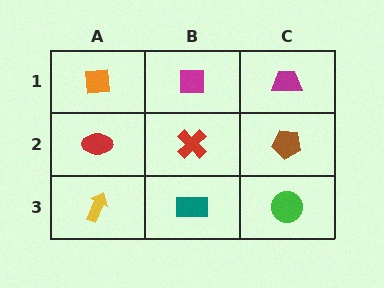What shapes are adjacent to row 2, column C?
A magenta trapezoid (row 1, column C), a green circle (row 3, column C), a red cross (row 2, column B).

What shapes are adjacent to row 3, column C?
A brown pentagon (row 2, column C), a teal rectangle (row 3, column B).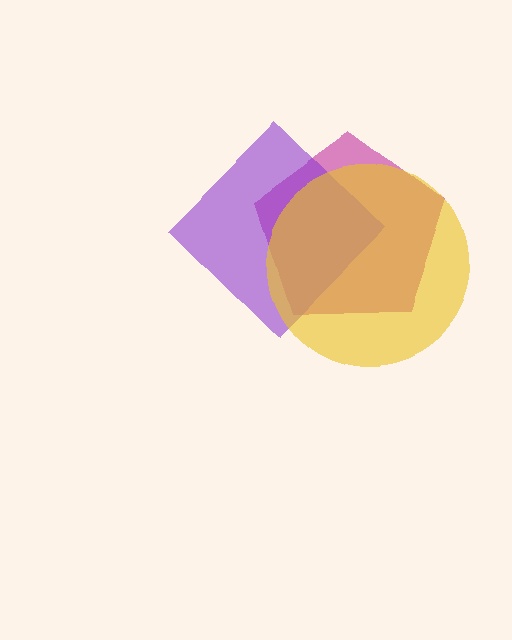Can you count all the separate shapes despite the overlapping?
Yes, there are 3 separate shapes.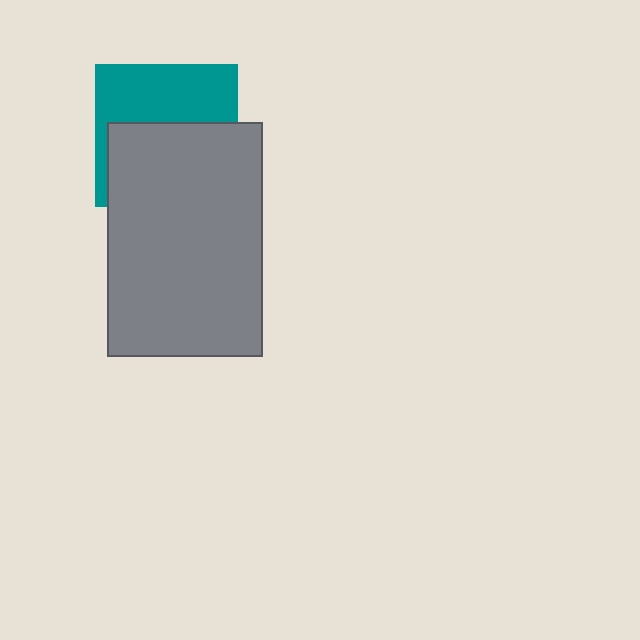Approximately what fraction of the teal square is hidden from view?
Roughly 55% of the teal square is hidden behind the gray rectangle.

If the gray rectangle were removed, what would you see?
You would see the complete teal square.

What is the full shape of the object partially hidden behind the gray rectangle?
The partially hidden object is a teal square.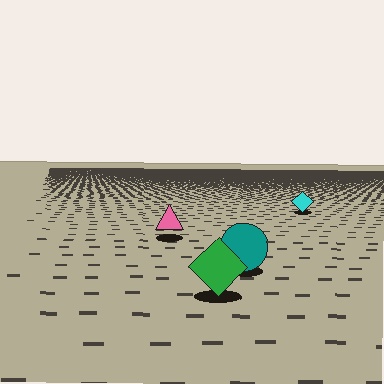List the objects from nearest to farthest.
From nearest to farthest: the green diamond, the teal circle, the pink triangle, the cyan diamond.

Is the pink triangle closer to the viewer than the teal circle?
No. The teal circle is closer — you can tell from the texture gradient: the ground texture is coarser near it.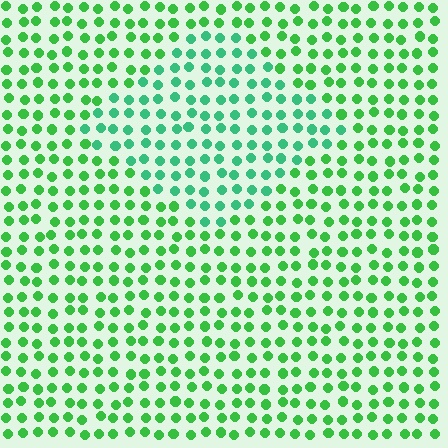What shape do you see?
I see a diamond.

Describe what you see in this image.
The image is filled with small green elements in a uniform arrangement. A diamond-shaped region is visible where the elements are tinted to a slightly different hue, forming a subtle color boundary.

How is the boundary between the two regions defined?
The boundary is defined purely by a slight shift in hue (about 27 degrees). Spacing, size, and orientation are identical on both sides.